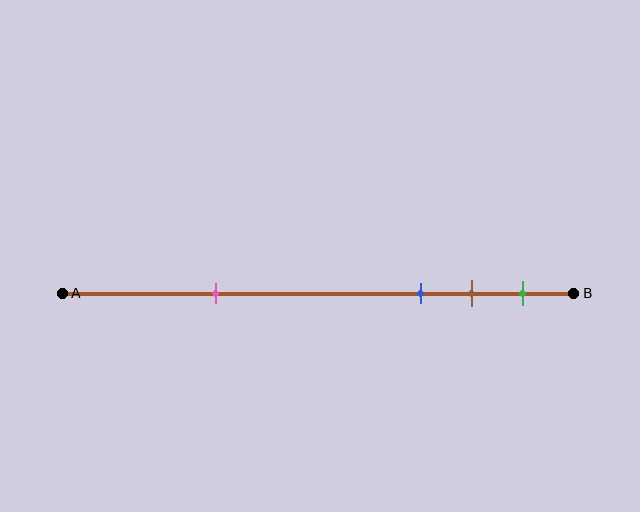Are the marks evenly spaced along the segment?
No, the marks are not evenly spaced.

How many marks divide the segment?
There are 4 marks dividing the segment.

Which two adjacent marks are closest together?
The brown and green marks are the closest adjacent pair.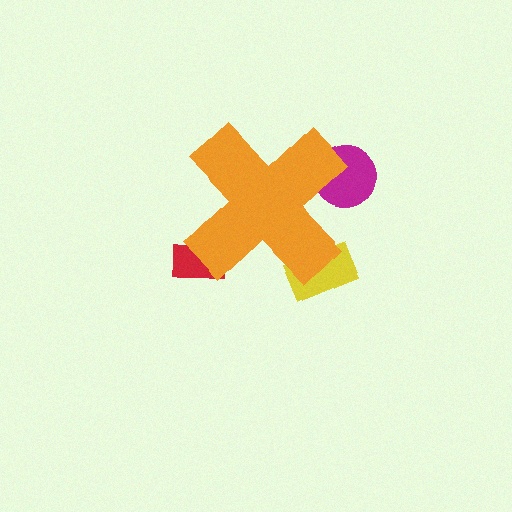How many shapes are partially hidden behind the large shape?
3 shapes are partially hidden.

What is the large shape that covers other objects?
An orange cross.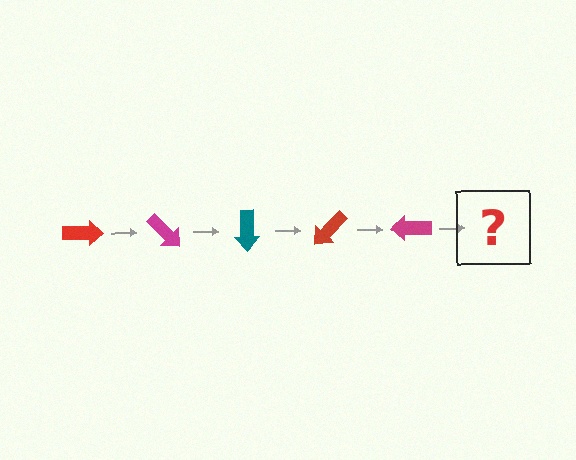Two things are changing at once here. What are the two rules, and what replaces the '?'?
The two rules are that it rotates 45 degrees each step and the color cycles through red, magenta, and teal. The '?' should be a teal arrow, rotated 225 degrees from the start.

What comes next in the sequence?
The next element should be a teal arrow, rotated 225 degrees from the start.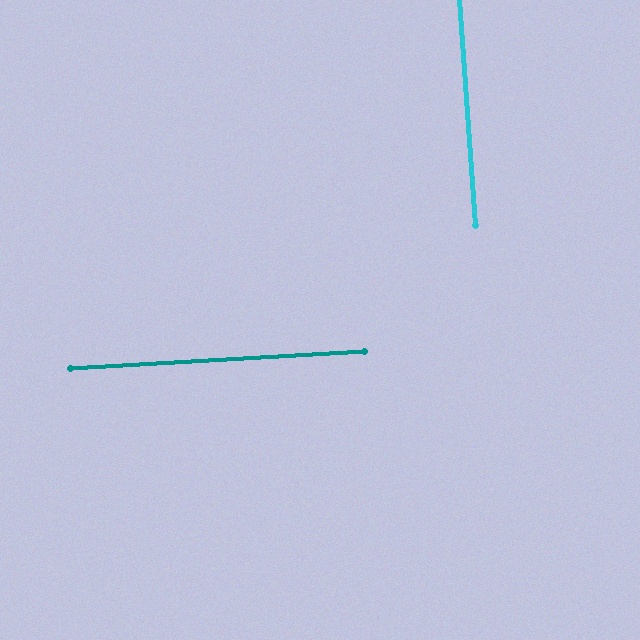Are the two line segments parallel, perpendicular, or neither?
Perpendicular — they meet at approximately 89°.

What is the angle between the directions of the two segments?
Approximately 89 degrees.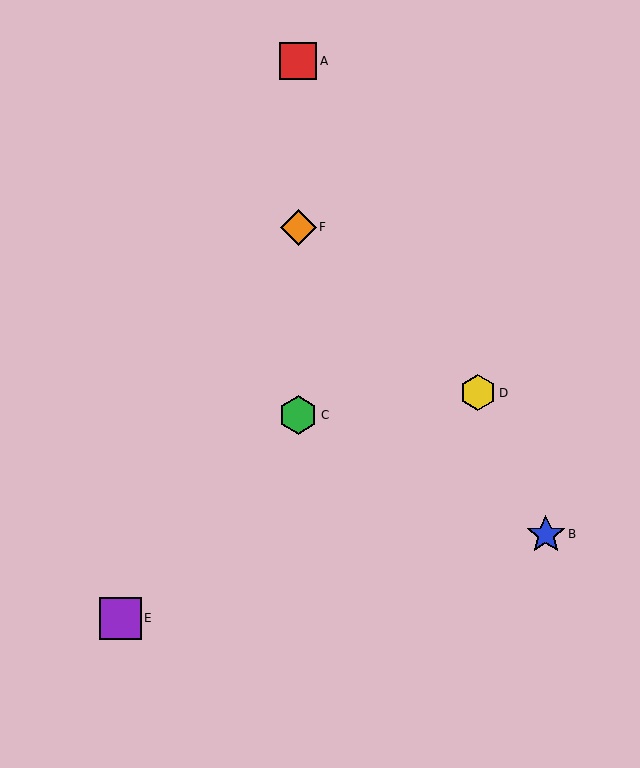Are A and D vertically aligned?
No, A is at x≈298 and D is at x≈478.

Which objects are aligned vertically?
Objects A, C, F are aligned vertically.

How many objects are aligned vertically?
3 objects (A, C, F) are aligned vertically.